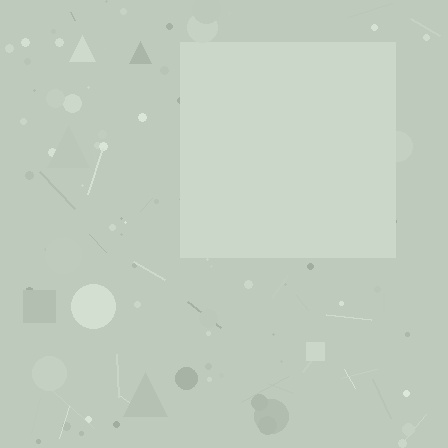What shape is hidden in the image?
A square is hidden in the image.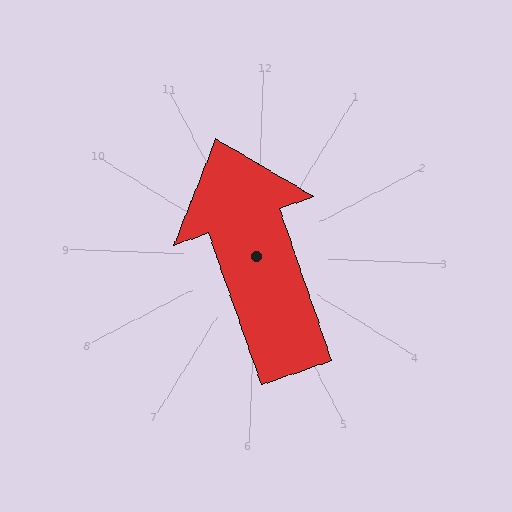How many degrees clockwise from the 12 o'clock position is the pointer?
Approximately 339 degrees.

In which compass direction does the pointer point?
North.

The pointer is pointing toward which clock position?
Roughly 11 o'clock.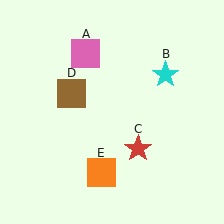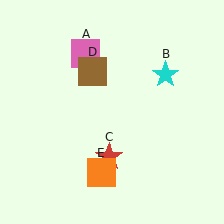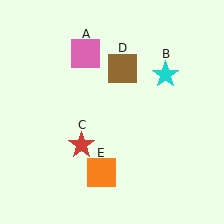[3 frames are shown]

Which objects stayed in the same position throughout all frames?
Pink square (object A) and cyan star (object B) and orange square (object E) remained stationary.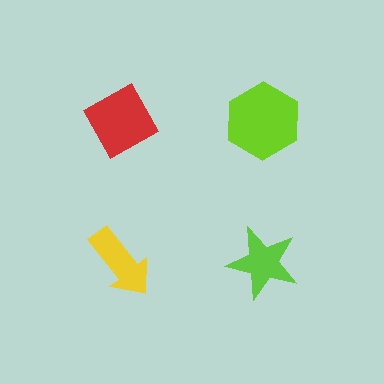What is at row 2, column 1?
A yellow arrow.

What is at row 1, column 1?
A red diamond.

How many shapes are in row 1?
2 shapes.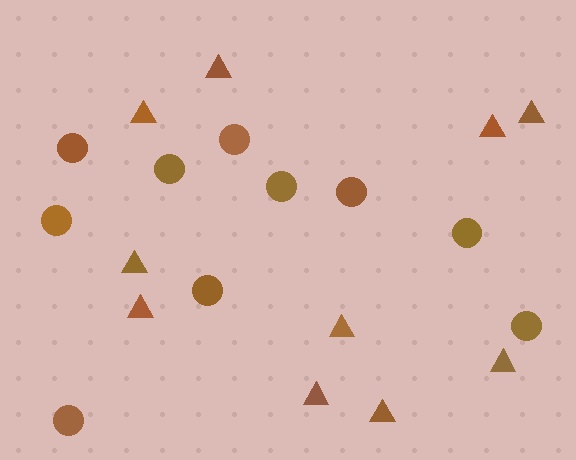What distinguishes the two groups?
There are 2 groups: one group of triangles (10) and one group of circles (10).